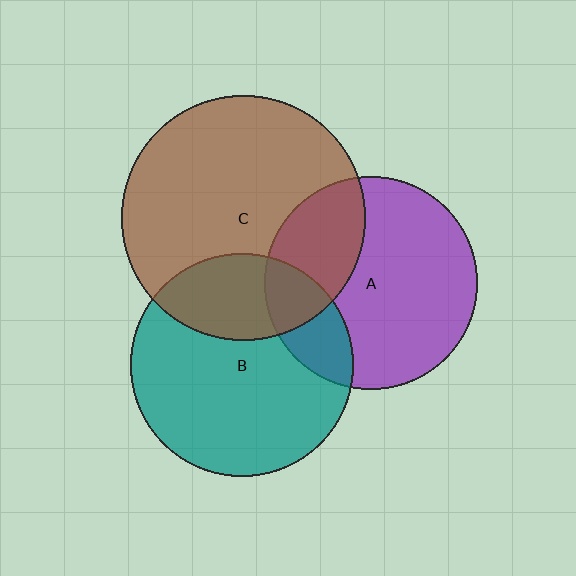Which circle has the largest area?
Circle C (brown).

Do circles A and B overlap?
Yes.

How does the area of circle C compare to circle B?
Approximately 1.2 times.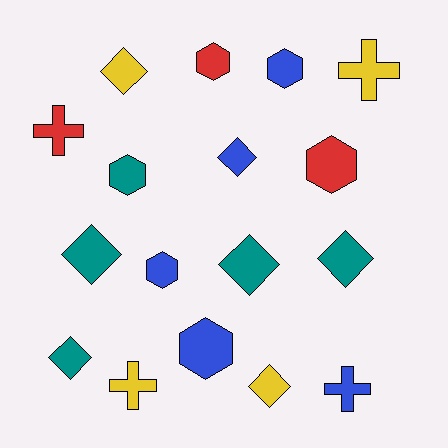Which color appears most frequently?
Teal, with 5 objects.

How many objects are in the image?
There are 17 objects.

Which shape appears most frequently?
Diamond, with 7 objects.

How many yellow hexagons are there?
There are no yellow hexagons.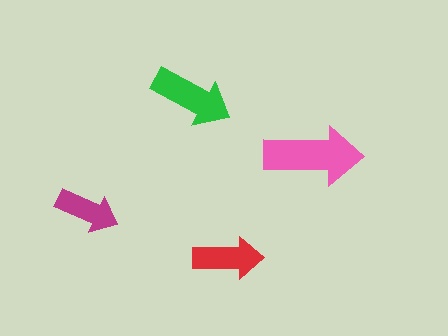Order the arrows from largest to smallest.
the pink one, the green one, the red one, the magenta one.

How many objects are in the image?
There are 4 objects in the image.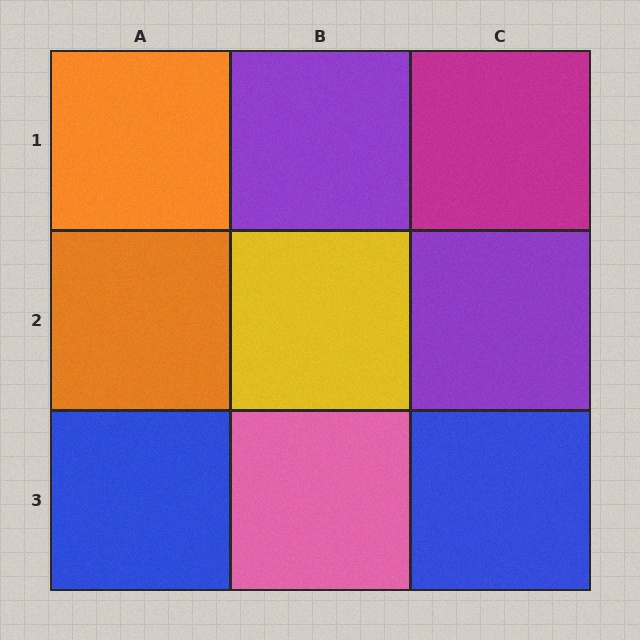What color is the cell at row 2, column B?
Yellow.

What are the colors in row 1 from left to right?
Orange, purple, magenta.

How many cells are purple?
2 cells are purple.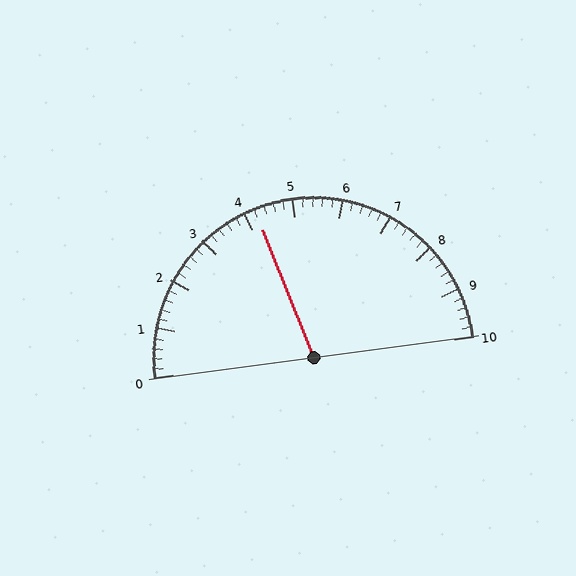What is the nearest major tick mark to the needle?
The nearest major tick mark is 4.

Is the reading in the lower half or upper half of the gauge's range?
The reading is in the lower half of the range (0 to 10).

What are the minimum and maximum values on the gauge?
The gauge ranges from 0 to 10.